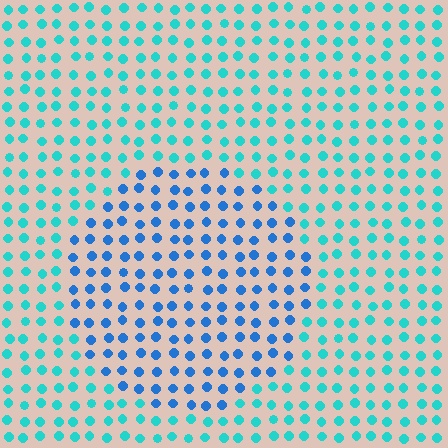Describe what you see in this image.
The image is filled with small cyan elements in a uniform arrangement. A circle-shaped region is visible where the elements are tinted to a slightly different hue, forming a subtle color boundary.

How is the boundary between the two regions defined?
The boundary is defined purely by a slight shift in hue (about 36 degrees). Spacing, size, and orientation are identical on both sides.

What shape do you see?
I see a circle.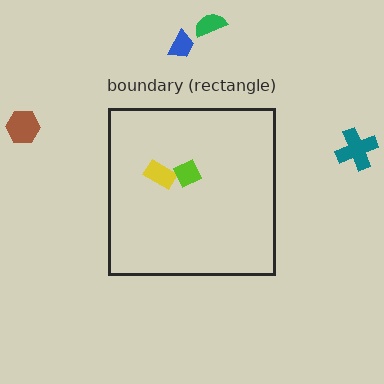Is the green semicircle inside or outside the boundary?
Outside.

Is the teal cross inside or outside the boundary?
Outside.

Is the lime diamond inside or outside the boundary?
Inside.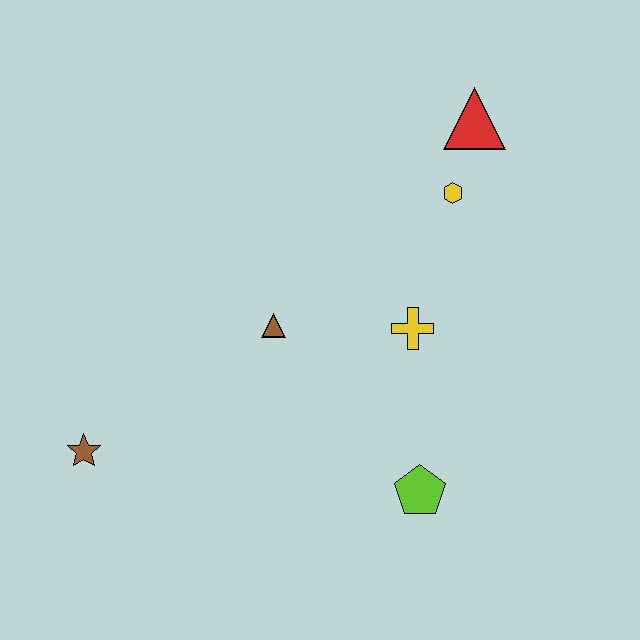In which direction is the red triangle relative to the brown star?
The red triangle is to the right of the brown star.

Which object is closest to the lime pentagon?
The yellow cross is closest to the lime pentagon.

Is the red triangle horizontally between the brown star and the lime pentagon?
No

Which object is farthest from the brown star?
The red triangle is farthest from the brown star.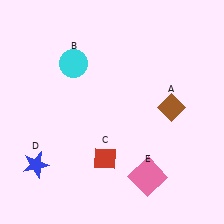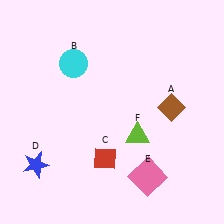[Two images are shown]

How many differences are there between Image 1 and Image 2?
There is 1 difference between the two images.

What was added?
A lime triangle (F) was added in Image 2.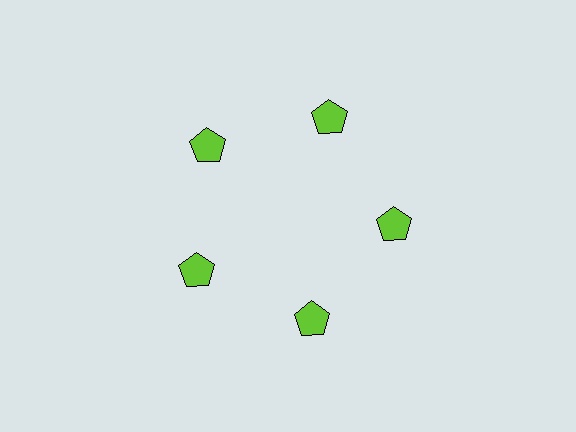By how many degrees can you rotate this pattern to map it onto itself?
The pattern maps onto itself every 72 degrees of rotation.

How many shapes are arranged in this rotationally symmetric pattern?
There are 5 shapes, arranged in 5 groups of 1.